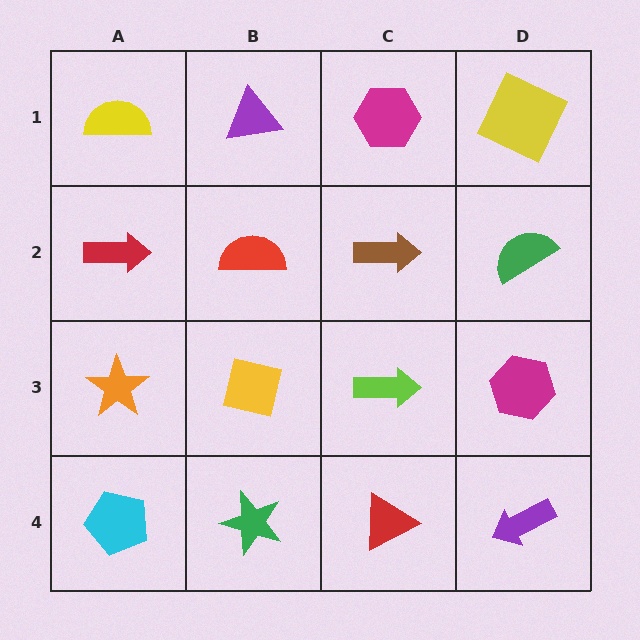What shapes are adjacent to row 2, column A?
A yellow semicircle (row 1, column A), an orange star (row 3, column A), a red semicircle (row 2, column B).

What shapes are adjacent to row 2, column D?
A yellow square (row 1, column D), a magenta hexagon (row 3, column D), a brown arrow (row 2, column C).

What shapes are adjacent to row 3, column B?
A red semicircle (row 2, column B), a green star (row 4, column B), an orange star (row 3, column A), a lime arrow (row 3, column C).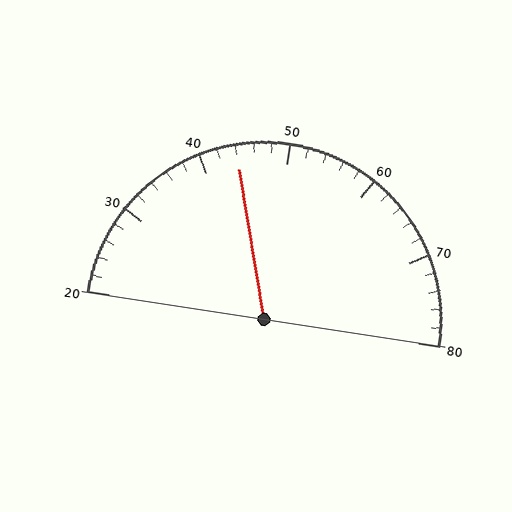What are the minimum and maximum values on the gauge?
The gauge ranges from 20 to 80.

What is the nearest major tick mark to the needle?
The nearest major tick mark is 40.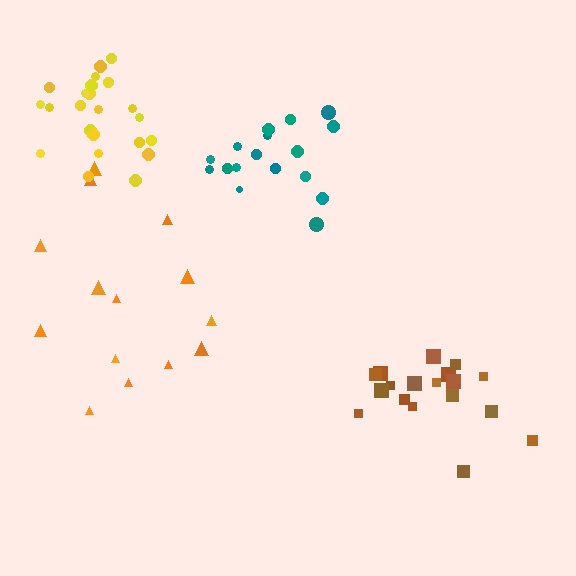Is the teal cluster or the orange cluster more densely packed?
Teal.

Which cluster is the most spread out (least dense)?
Orange.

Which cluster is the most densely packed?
Yellow.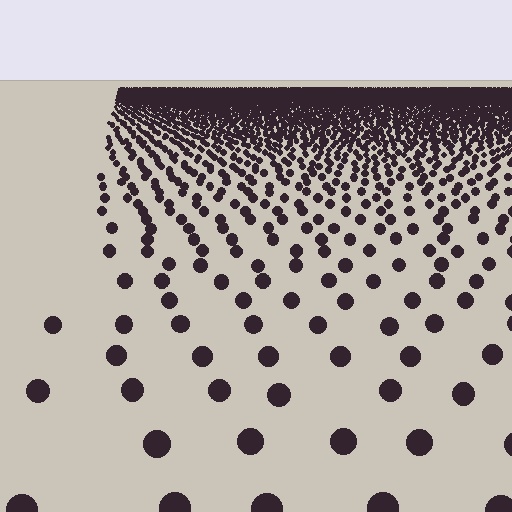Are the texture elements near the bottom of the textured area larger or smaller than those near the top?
Larger. Near the bottom, elements are closer to the viewer and appear at a bigger on-screen size.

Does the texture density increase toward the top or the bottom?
Density increases toward the top.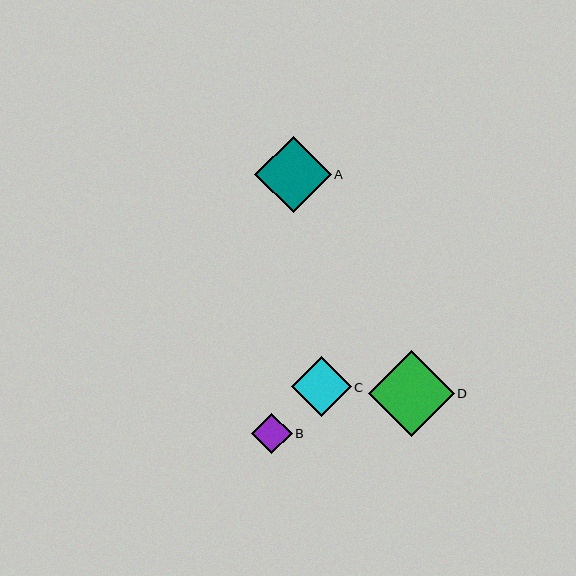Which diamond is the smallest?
Diamond B is the smallest with a size of approximately 40 pixels.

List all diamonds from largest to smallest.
From largest to smallest: D, A, C, B.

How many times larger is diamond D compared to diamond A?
Diamond D is approximately 1.1 times the size of diamond A.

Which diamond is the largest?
Diamond D is the largest with a size of approximately 86 pixels.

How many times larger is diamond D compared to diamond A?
Diamond D is approximately 1.1 times the size of diamond A.